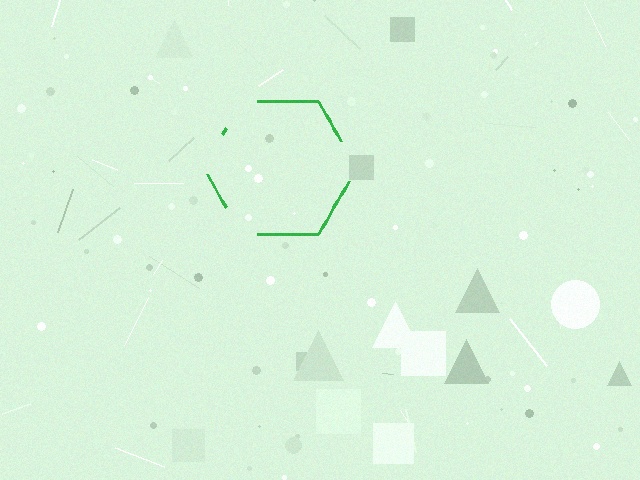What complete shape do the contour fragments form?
The contour fragments form a hexagon.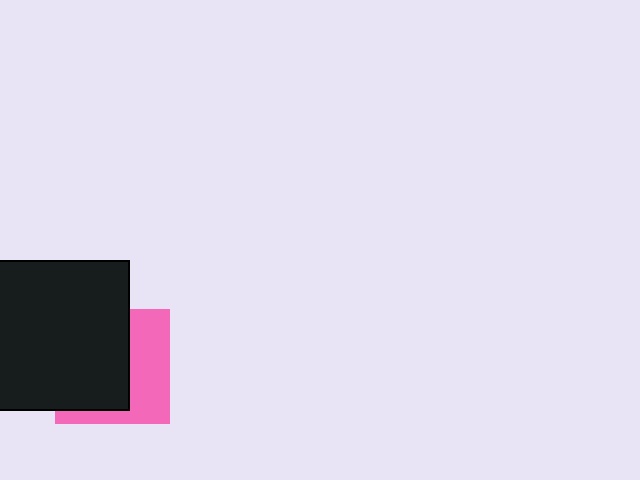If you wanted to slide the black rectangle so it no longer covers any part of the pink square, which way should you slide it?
Slide it left — that is the most direct way to separate the two shapes.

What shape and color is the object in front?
The object in front is a black rectangle.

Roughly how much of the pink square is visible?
A small part of it is visible (roughly 42%).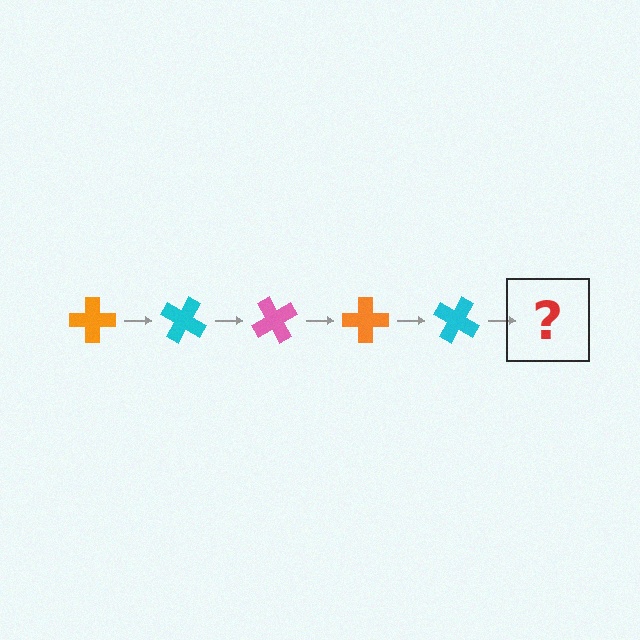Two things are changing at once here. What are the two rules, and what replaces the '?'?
The two rules are that it rotates 30 degrees each step and the color cycles through orange, cyan, and pink. The '?' should be a pink cross, rotated 150 degrees from the start.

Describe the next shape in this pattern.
It should be a pink cross, rotated 150 degrees from the start.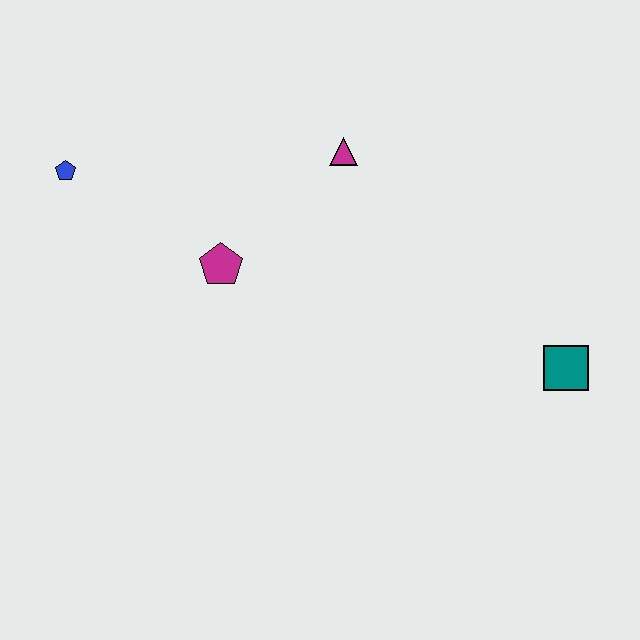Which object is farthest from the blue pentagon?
The teal square is farthest from the blue pentagon.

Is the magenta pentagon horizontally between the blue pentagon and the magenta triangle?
Yes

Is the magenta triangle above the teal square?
Yes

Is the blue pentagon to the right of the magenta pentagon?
No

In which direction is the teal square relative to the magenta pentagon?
The teal square is to the right of the magenta pentagon.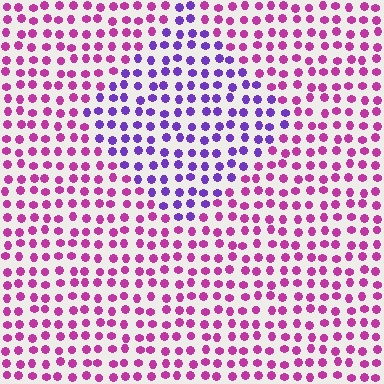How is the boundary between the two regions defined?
The boundary is defined purely by a slight shift in hue (about 46 degrees). Spacing, size, and orientation are identical on both sides.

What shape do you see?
I see a diamond.